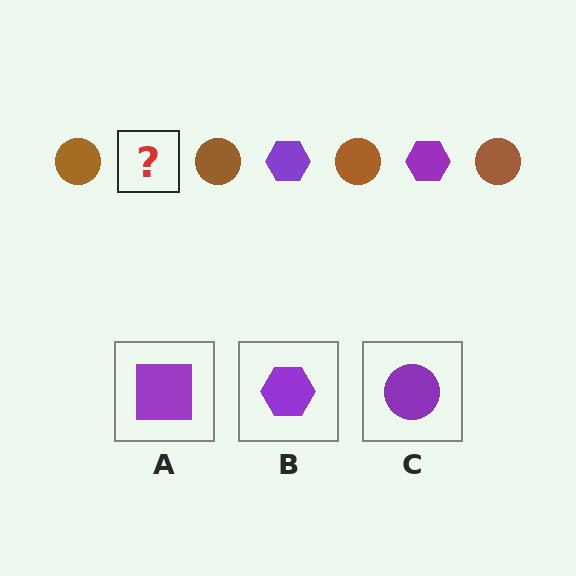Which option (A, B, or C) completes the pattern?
B.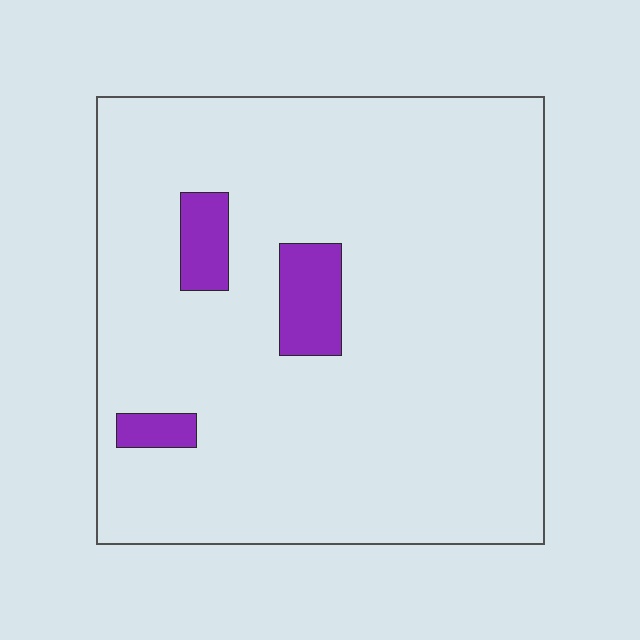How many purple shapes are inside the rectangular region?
3.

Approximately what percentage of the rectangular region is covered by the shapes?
Approximately 5%.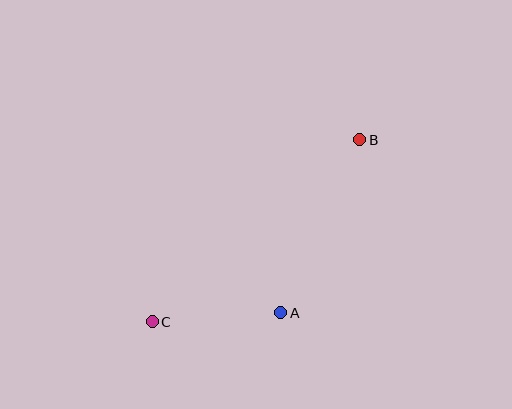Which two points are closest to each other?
Points A and C are closest to each other.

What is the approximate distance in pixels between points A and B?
The distance between A and B is approximately 190 pixels.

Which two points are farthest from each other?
Points B and C are farthest from each other.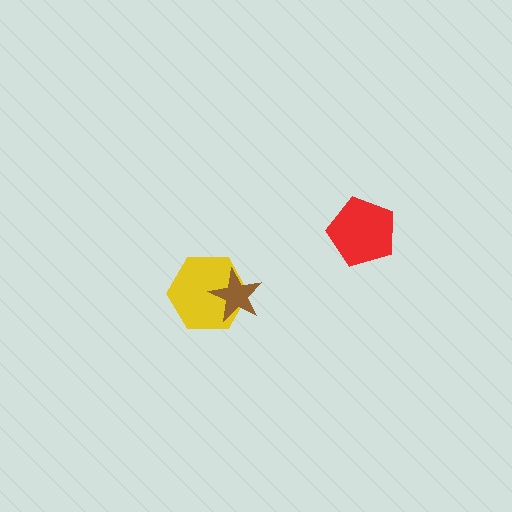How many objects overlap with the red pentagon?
0 objects overlap with the red pentagon.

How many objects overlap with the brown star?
1 object overlaps with the brown star.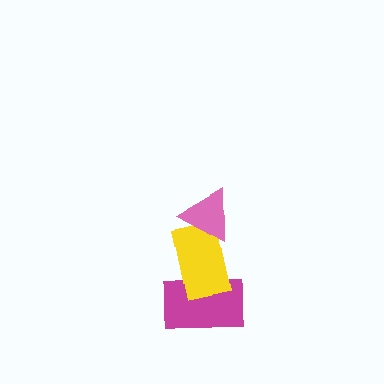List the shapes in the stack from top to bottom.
From top to bottom: the pink triangle, the yellow rectangle, the magenta rectangle.